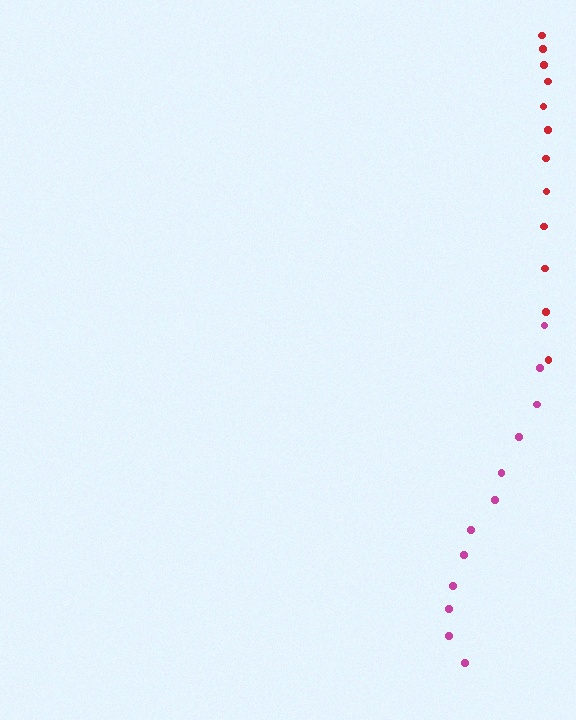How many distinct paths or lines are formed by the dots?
There are 2 distinct paths.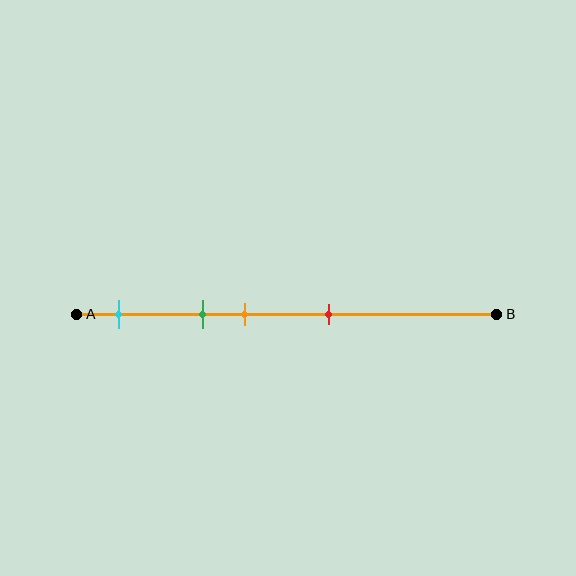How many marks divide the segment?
There are 4 marks dividing the segment.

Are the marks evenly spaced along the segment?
No, the marks are not evenly spaced.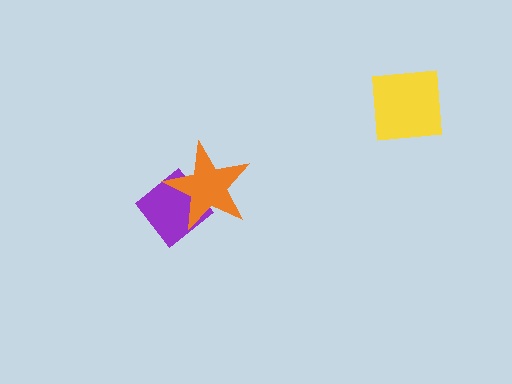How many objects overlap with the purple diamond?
1 object overlaps with the purple diamond.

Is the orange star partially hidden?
No, no other shape covers it.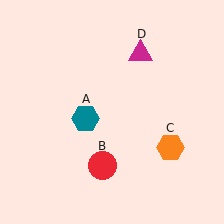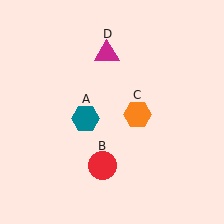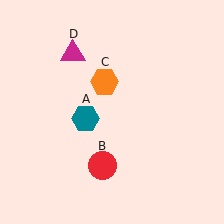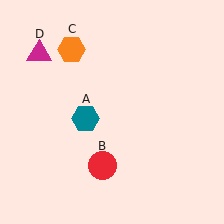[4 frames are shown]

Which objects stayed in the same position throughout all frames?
Teal hexagon (object A) and red circle (object B) remained stationary.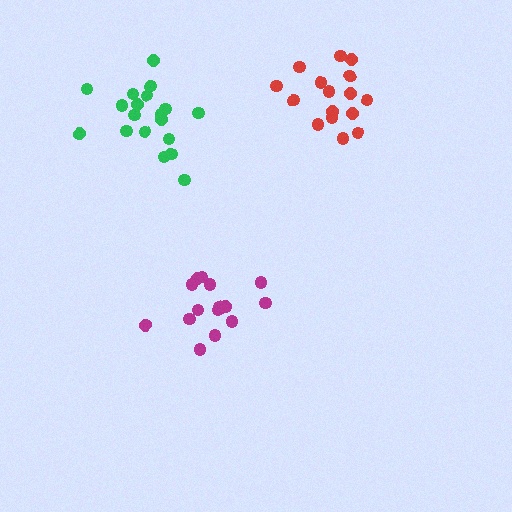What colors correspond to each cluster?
The clusters are colored: magenta, red, green.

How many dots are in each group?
Group 1: 17 dots, Group 2: 16 dots, Group 3: 19 dots (52 total).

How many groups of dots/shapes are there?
There are 3 groups.